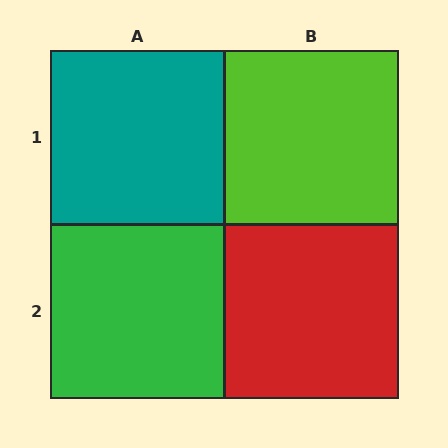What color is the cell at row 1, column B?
Lime.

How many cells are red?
1 cell is red.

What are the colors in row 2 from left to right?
Green, red.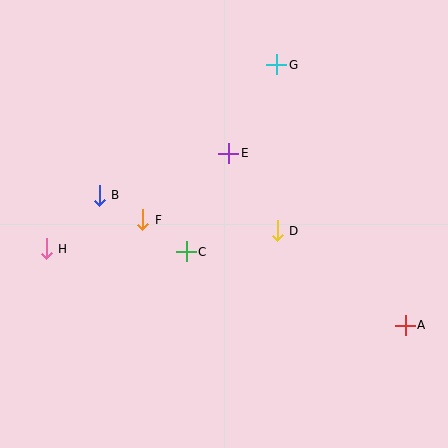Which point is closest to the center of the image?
Point C at (186, 252) is closest to the center.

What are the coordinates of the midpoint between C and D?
The midpoint between C and D is at (232, 241).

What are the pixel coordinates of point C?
Point C is at (186, 252).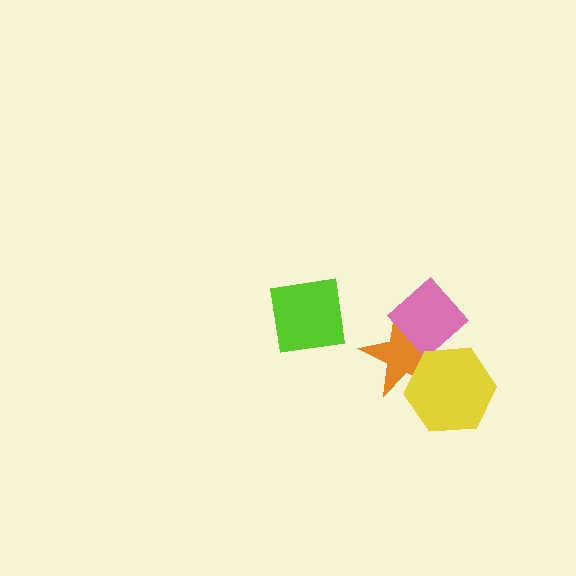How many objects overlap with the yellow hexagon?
2 objects overlap with the yellow hexagon.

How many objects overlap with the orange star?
2 objects overlap with the orange star.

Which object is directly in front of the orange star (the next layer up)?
The pink diamond is directly in front of the orange star.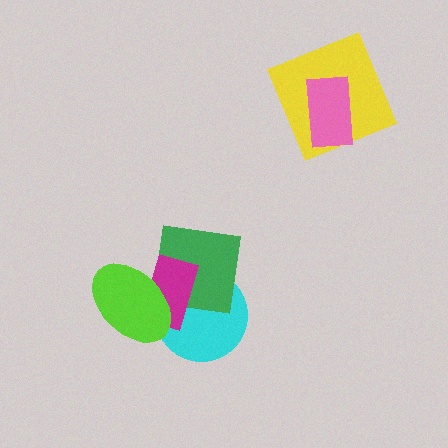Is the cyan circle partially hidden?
Yes, it is partially covered by another shape.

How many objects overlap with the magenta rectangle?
3 objects overlap with the magenta rectangle.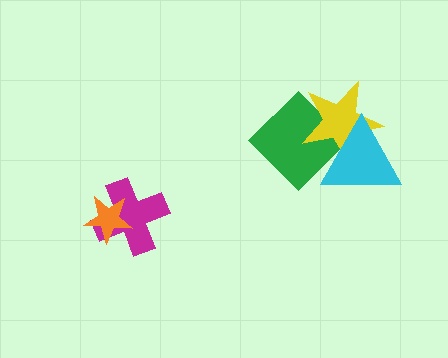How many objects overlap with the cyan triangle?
2 objects overlap with the cyan triangle.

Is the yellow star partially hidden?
Yes, it is partially covered by another shape.